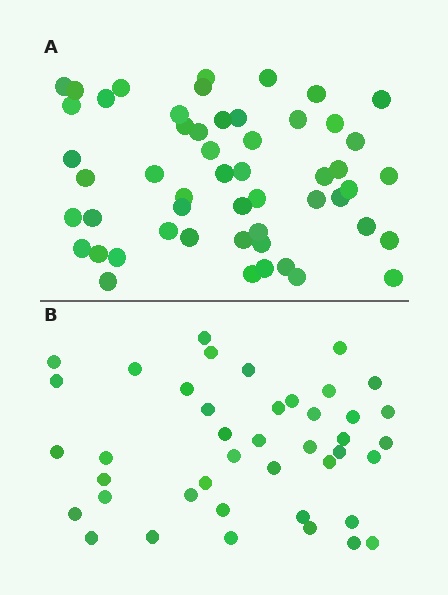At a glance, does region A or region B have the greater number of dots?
Region A (the top region) has more dots.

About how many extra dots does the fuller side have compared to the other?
Region A has roughly 12 or so more dots than region B.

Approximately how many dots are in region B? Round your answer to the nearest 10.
About 40 dots. (The exact count is 42, which rounds to 40.)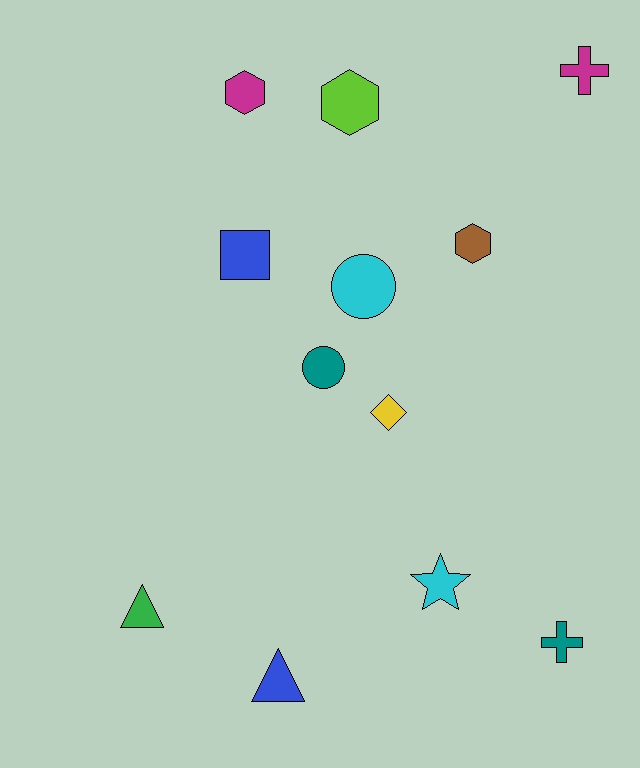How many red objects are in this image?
There are no red objects.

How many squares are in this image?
There is 1 square.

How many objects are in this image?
There are 12 objects.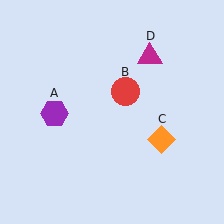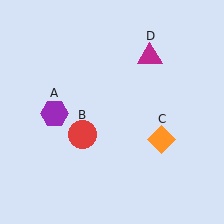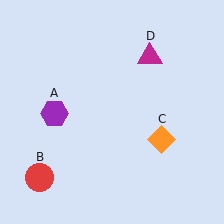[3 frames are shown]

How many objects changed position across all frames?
1 object changed position: red circle (object B).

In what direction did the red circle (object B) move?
The red circle (object B) moved down and to the left.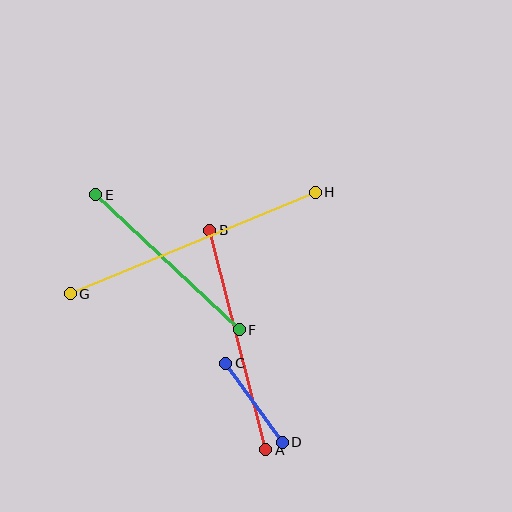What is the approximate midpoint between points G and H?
The midpoint is at approximately (193, 243) pixels.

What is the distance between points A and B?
The distance is approximately 226 pixels.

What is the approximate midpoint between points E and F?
The midpoint is at approximately (168, 262) pixels.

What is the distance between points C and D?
The distance is approximately 97 pixels.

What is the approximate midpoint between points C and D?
The midpoint is at approximately (254, 403) pixels.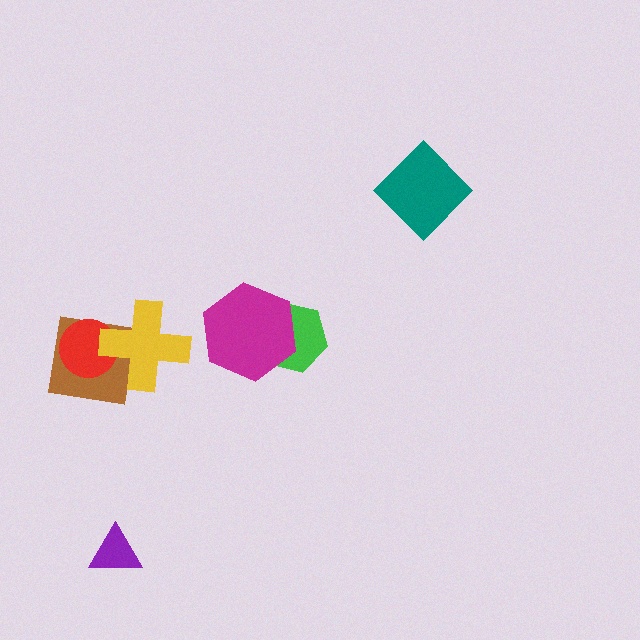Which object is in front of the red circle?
The yellow cross is in front of the red circle.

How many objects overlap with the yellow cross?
2 objects overlap with the yellow cross.